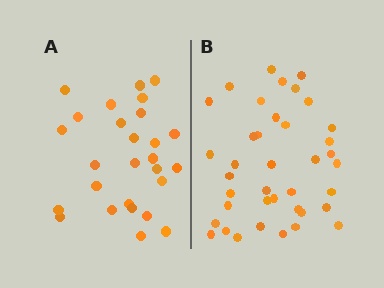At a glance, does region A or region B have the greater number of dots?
Region B (the right region) has more dots.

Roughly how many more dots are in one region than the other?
Region B has roughly 12 or so more dots than region A.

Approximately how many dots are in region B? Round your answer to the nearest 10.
About 40 dots. (The exact count is 39, which rounds to 40.)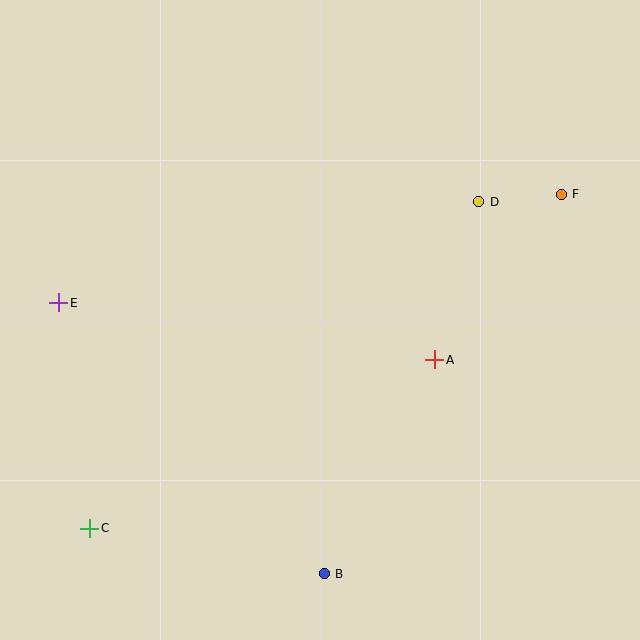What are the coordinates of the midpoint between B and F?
The midpoint between B and F is at (443, 384).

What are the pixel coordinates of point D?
Point D is at (479, 202).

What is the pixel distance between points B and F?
The distance between B and F is 448 pixels.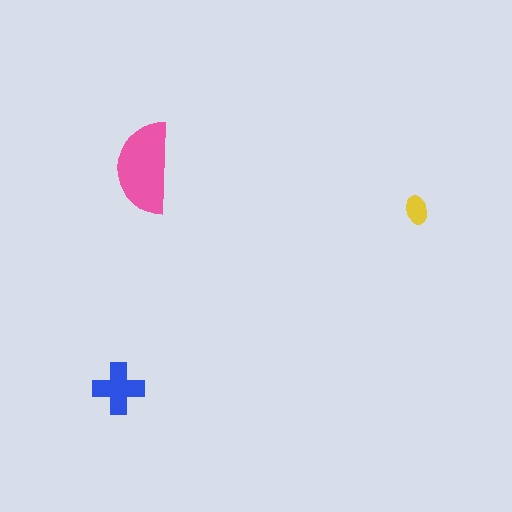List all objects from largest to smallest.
The pink semicircle, the blue cross, the yellow ellipse.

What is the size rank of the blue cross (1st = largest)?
2nd.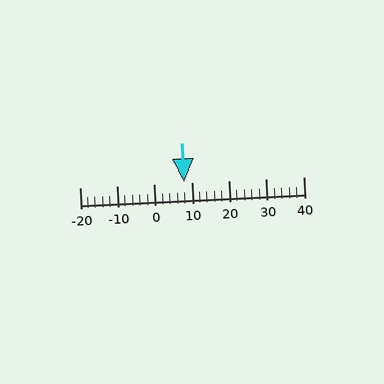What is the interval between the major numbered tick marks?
The major tick marks are spaced 10 units apart.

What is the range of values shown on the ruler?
The ruler shows values from -20 to 40.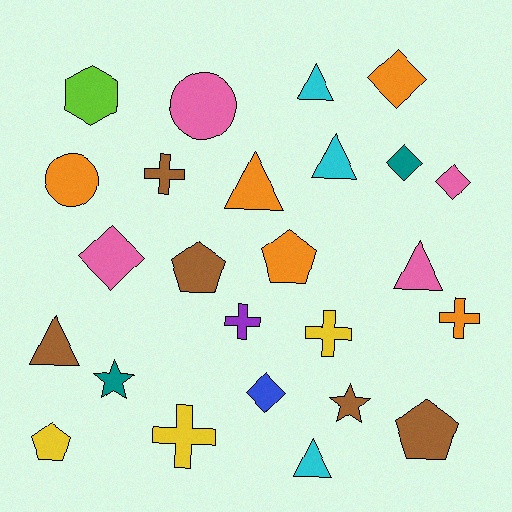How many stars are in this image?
There are 2 stars.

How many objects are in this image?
There are 25 objects.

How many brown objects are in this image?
There are 5 brown objects.